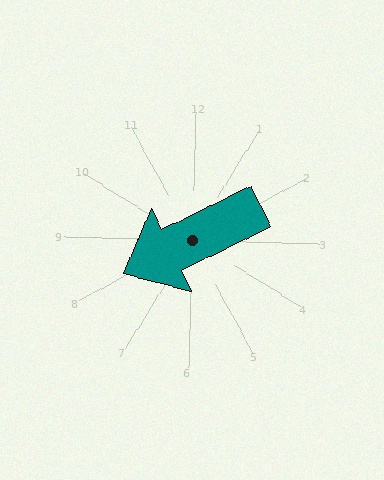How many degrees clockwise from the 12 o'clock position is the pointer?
Approximately 242 degrees.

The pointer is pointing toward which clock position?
Roughly 8 o'clock.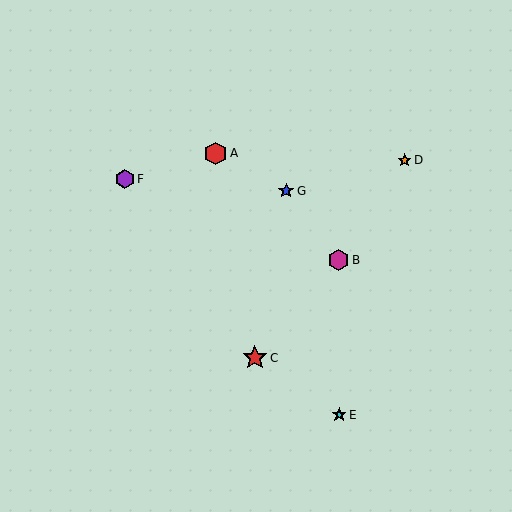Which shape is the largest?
The red star (labeled C) is the largest.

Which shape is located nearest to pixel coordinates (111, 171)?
The purple hexagon (labeled F) at (125, 179) is nearest to that location.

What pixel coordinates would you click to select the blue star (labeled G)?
Click at (286, 191) to select the blue star G.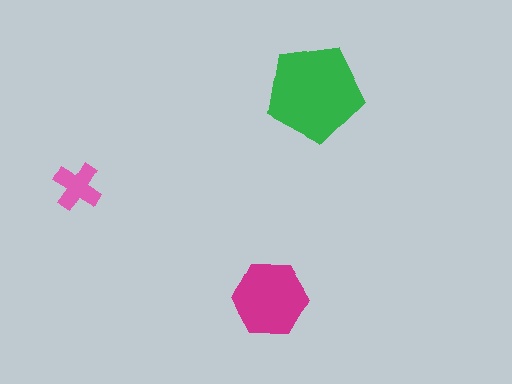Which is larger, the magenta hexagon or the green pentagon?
The green pentagon.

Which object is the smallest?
The pink cross.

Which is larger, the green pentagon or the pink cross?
The green pentagon.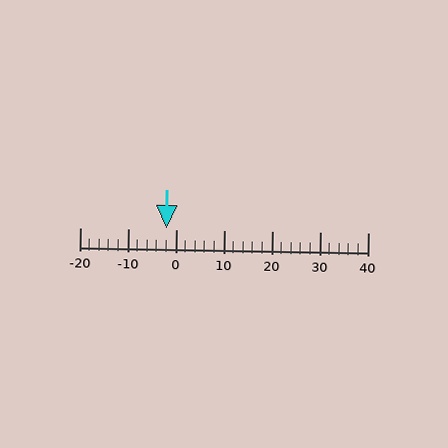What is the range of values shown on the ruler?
The ruler shows values from -20 to 40.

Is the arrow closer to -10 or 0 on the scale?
The arrow is closer to 0.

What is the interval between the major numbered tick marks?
The major tick marks are spaced 10 units apart.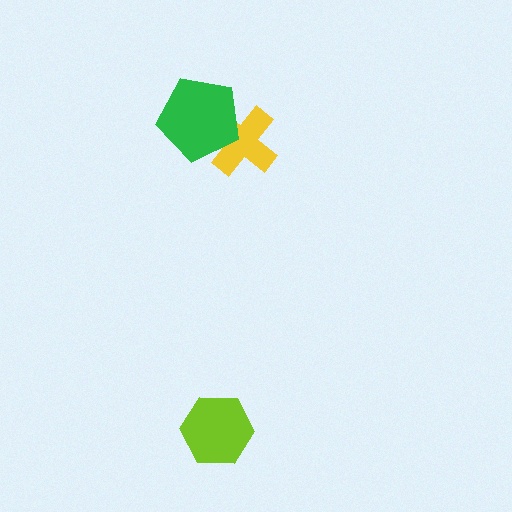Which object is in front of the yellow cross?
The green pentagon is in front of the yellow cross.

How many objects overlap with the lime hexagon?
0 objects overlap with the lime hexagon.